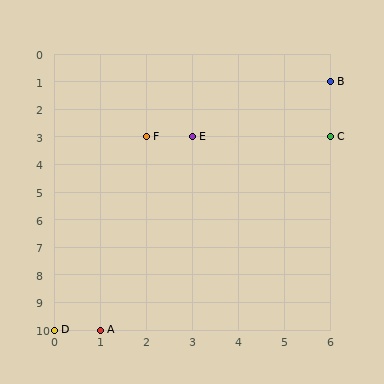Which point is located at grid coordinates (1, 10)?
Point A is at (1, 10).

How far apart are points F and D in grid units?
Points F and D are 2 columns and 7 rows apart (about 7.3 grid units diagonally).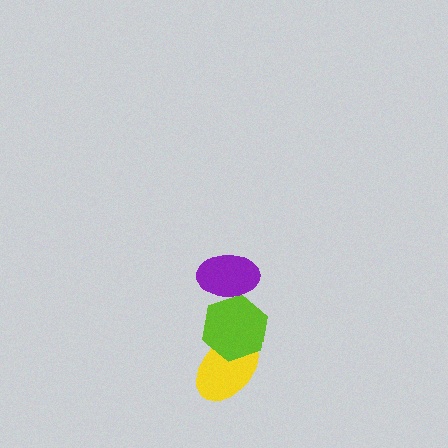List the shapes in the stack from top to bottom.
From top to bottom: the purple ellipse, the lime hexagon, the yellow ellipse.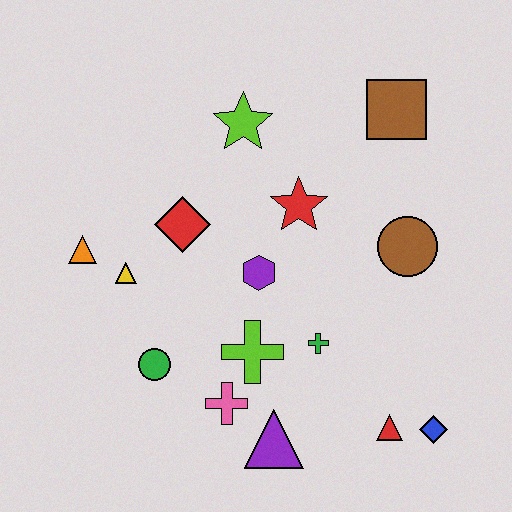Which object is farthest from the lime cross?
The brown square is farthest from the lime cross.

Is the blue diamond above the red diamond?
No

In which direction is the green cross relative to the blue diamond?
The green cross is to the left of the blue diamond.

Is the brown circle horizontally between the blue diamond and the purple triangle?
Yes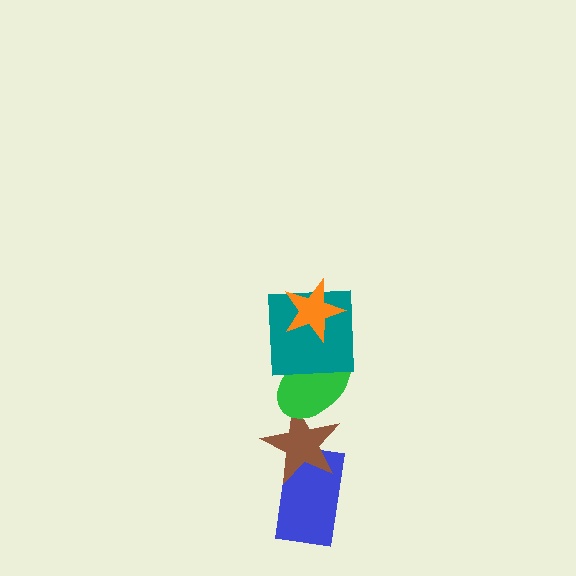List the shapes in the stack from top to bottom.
From top to bottom: the orange star, the teal square, the green ellipse, the brown star, the blue rectangle.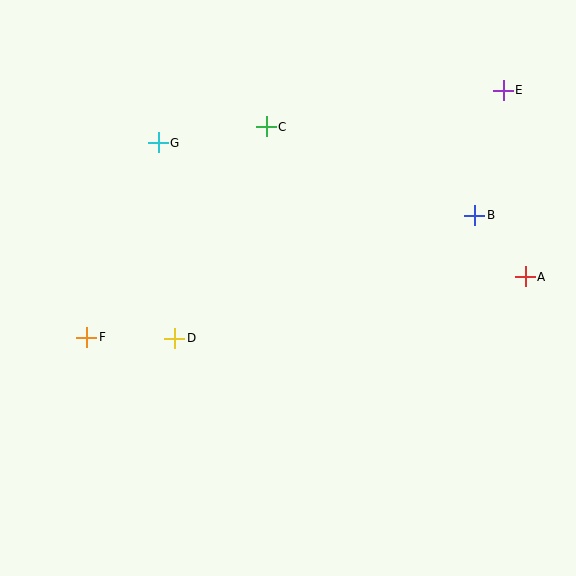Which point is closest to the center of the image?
Point D at (175, 338) is closest to the center.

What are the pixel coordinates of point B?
Point B is at (475, 215).